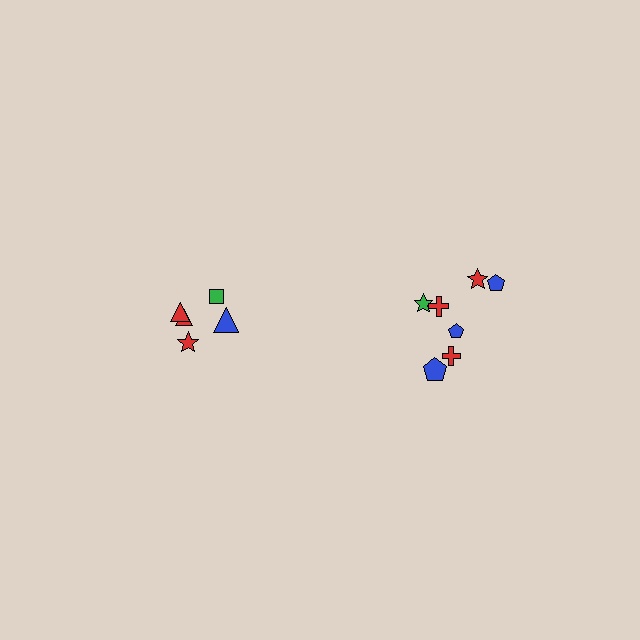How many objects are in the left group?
There are 5 objects.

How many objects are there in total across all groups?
There are 12 objects.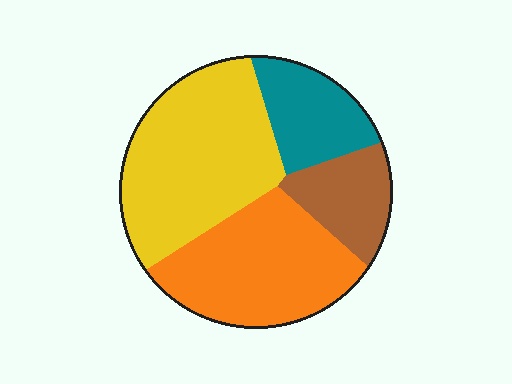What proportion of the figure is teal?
Teal covers about 15% of the figure.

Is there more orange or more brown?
Orange.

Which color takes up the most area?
Yellow, at roughly 40%.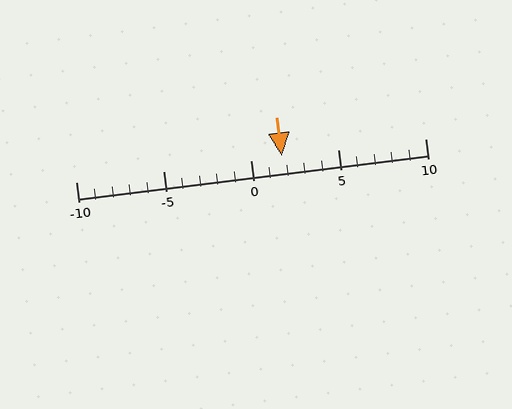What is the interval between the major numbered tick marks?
The major tick marks are spaced 5 units apart.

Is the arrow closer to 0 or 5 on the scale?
The arrow is closer to 0.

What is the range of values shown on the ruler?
The ruler shows values from -10 to 10.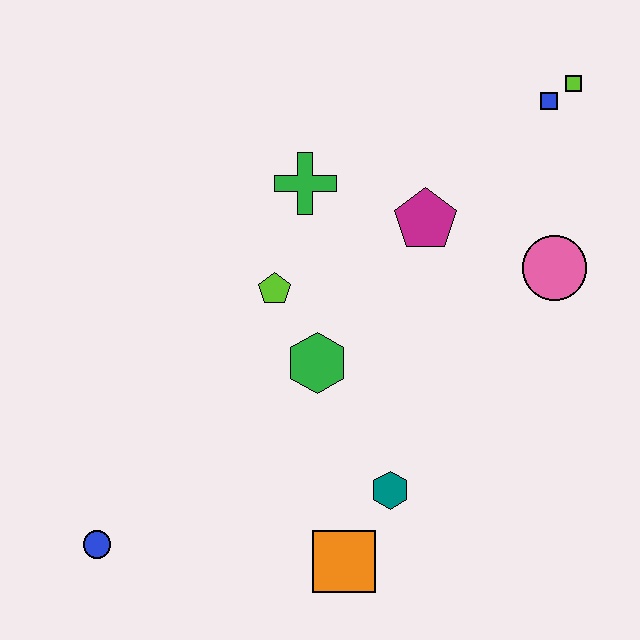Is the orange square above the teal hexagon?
No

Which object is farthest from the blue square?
The blue circle is farthest from the blue square.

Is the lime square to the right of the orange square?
Yes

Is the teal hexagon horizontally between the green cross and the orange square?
No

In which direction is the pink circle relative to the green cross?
The pink circle is to the right of the green cross.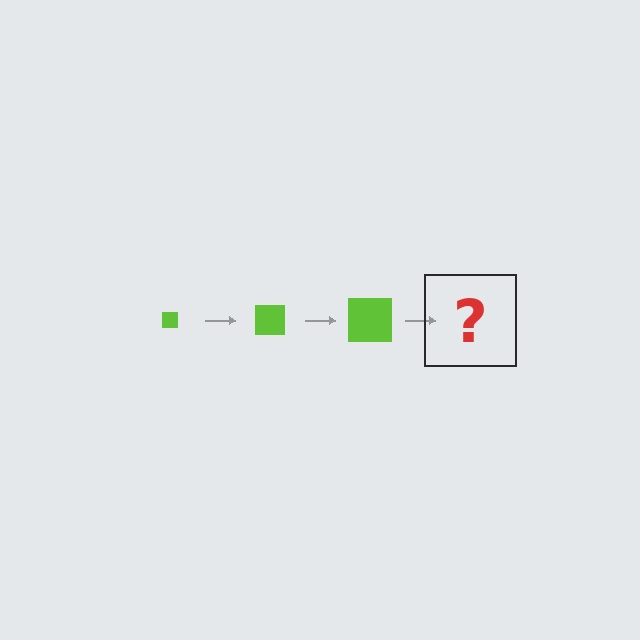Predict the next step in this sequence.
The next step is a lime square, larger than the previous one.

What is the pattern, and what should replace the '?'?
The pattern is that the square gets progressively larger each step. The '?' should be a lime square, larger than the previous one.